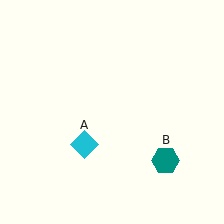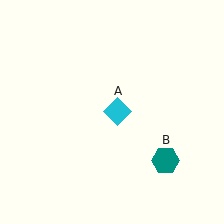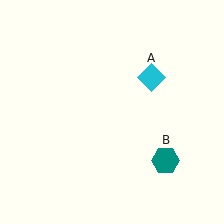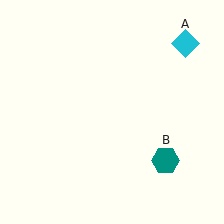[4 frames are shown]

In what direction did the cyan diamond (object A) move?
The cyan diamond (object A) moved up and to the right.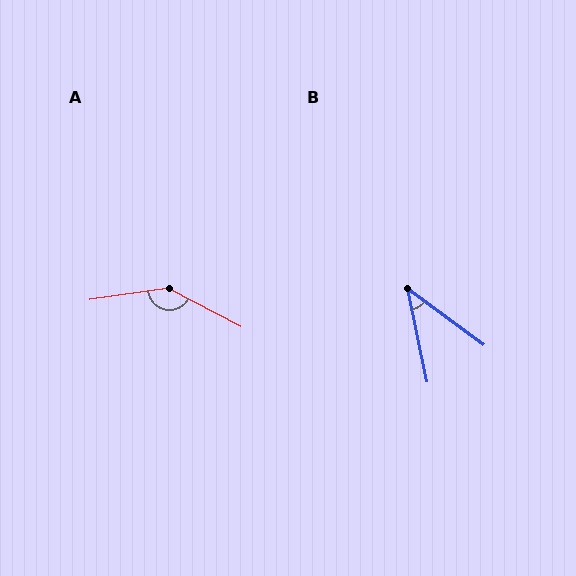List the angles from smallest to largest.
B (42°), A (144°).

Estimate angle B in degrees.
Approximately 42 degrees.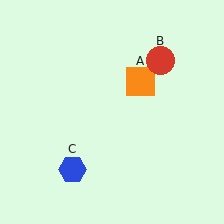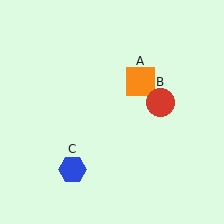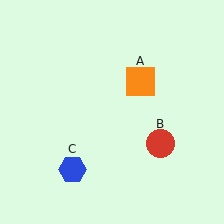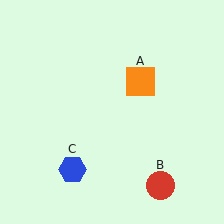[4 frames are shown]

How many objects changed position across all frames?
1 object changed position: red circle (object B).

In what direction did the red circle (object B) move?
The red circle (object B) moved down.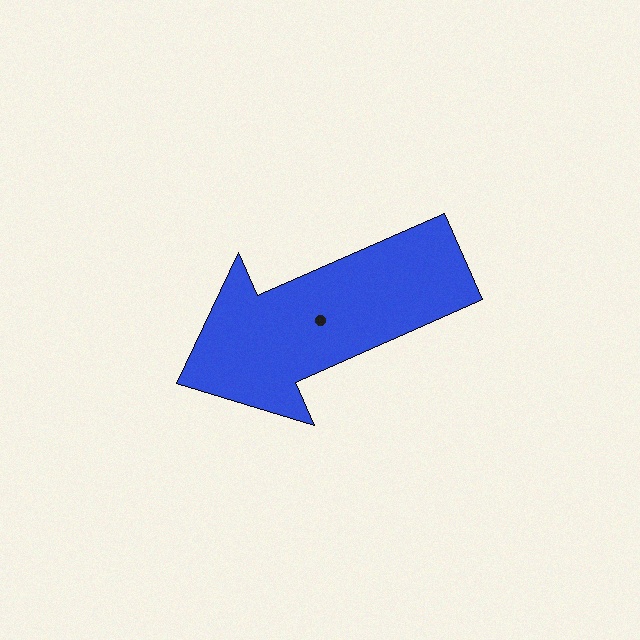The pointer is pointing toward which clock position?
Roughly 8 o'clock.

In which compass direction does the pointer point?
Southwest.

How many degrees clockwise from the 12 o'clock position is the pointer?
Approximately 246 degrees.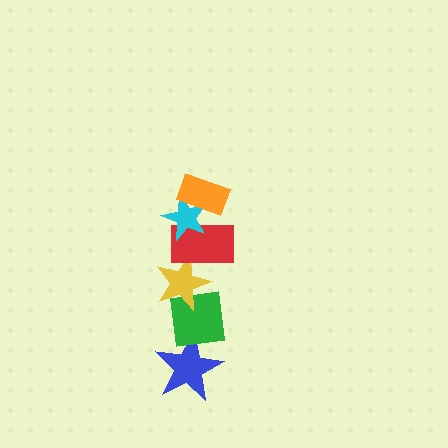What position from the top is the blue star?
The blue star is 6th from the top.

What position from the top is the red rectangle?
The red rectangle is 3rd from the top.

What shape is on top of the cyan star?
The orange rectangle is on top of the cyan star.